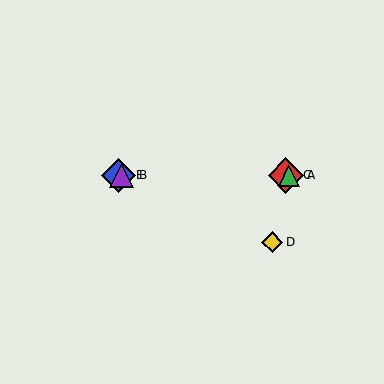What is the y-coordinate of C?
Object C is at y≈175.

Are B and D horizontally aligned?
No, B is at y≈175 and D is at y≈242.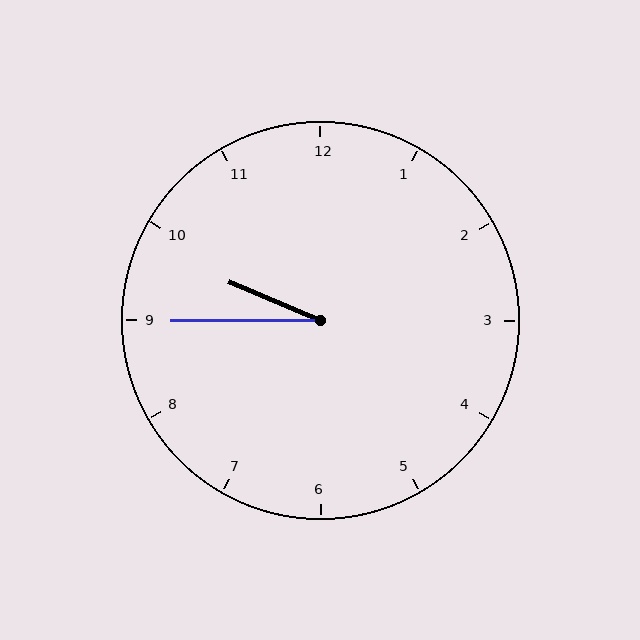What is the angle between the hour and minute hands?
Approximately 22 degrees.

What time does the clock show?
9:45.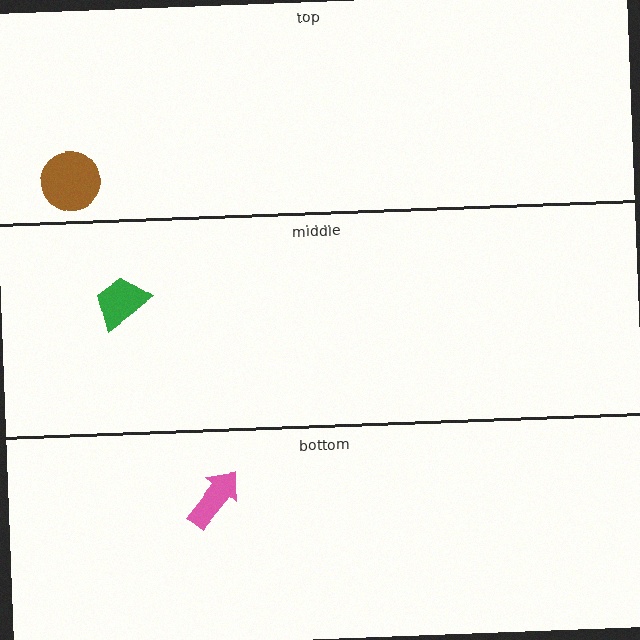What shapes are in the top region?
The brown circle.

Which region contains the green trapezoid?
The middle region.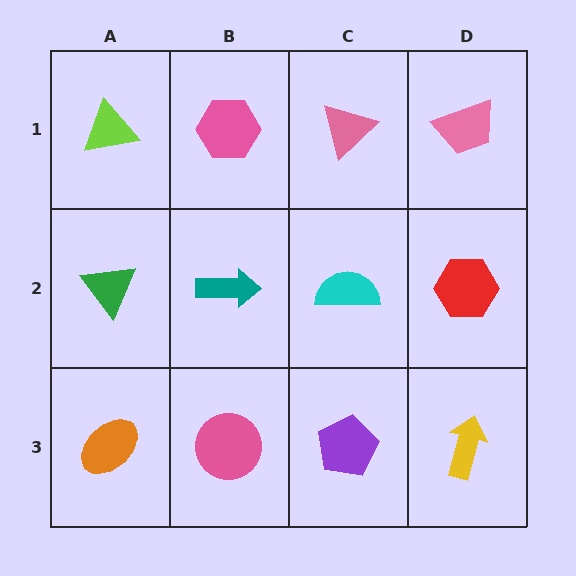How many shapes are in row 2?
4 shapes.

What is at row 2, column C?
A cyan semicircle.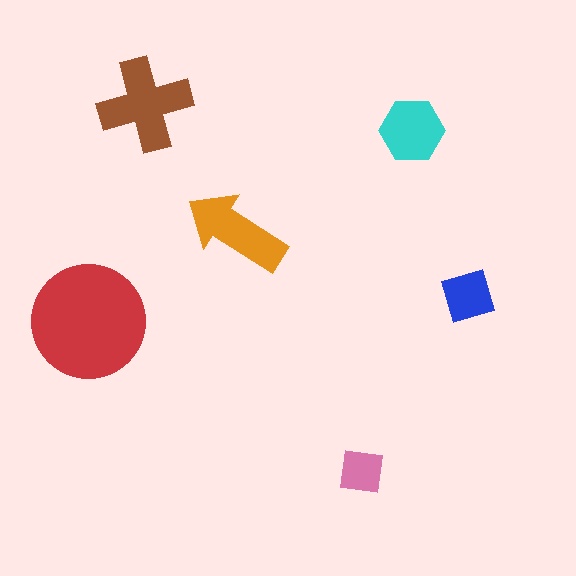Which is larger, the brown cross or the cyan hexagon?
The brown cross.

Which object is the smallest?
The pink square.